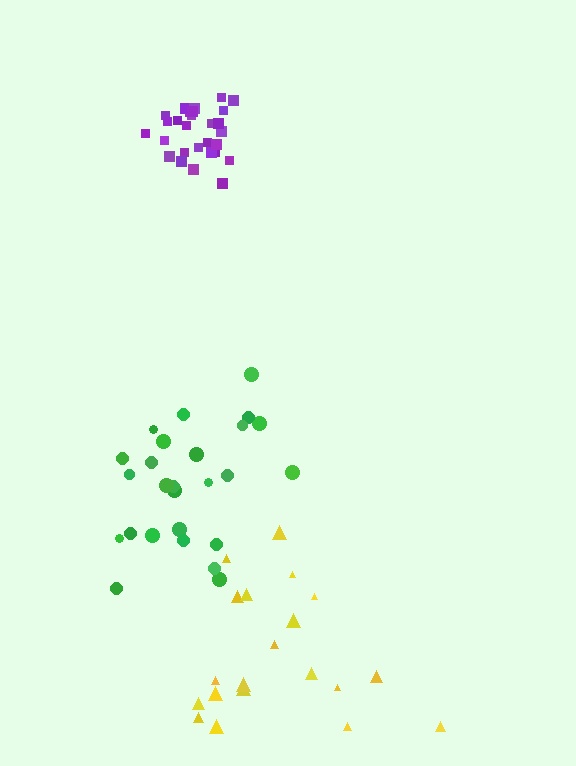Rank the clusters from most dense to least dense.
purple, green, yellow.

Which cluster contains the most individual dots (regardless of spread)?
Purple (28).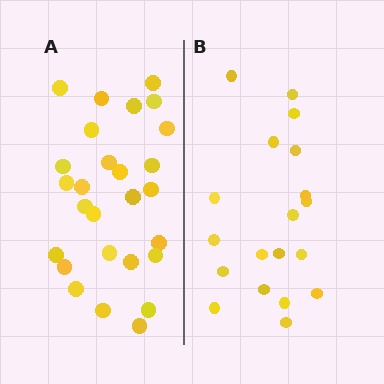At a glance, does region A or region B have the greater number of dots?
Region A (the left region) has more dots.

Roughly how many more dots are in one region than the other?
Region A has roughly 8 or so more dots than region B.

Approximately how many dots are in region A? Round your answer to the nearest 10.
About 30 dots. (The exact count is 27, which rounds to 30.)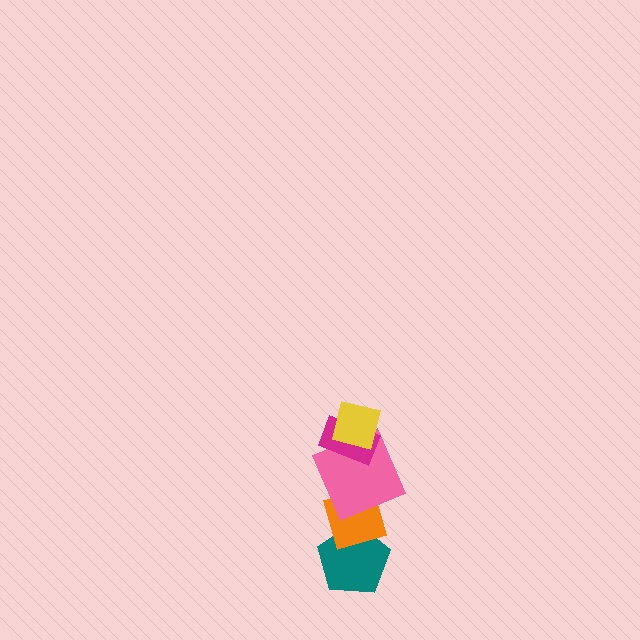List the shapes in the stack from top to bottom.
From top to bottom: the yellow square, the magenta rectangle, the pink square, the orange diamond, the teal pentagon.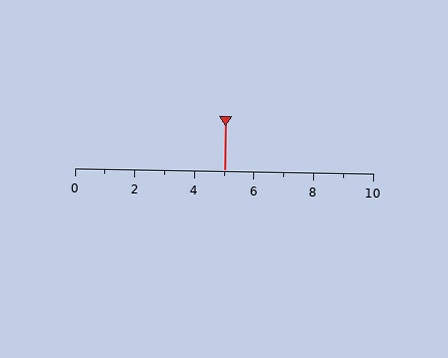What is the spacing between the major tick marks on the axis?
The major ticks are spaced 2 apart.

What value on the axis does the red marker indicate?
The marker indicates approximately 5.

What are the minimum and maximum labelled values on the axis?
The axis runs from 0 to 10.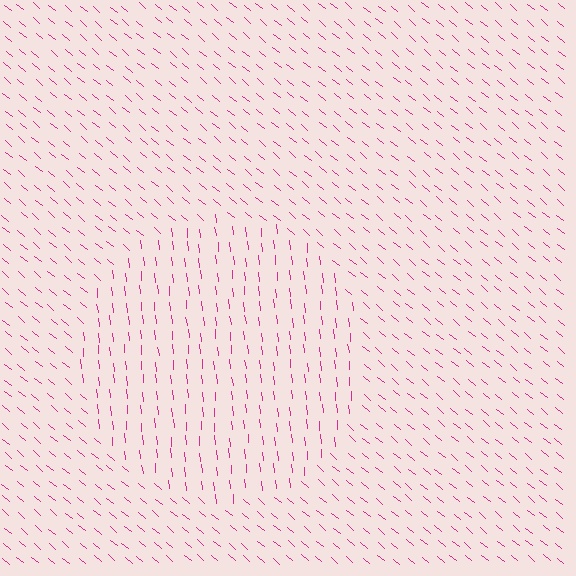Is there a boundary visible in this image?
Yes, there is a texture boundary formed by a change in line orientation.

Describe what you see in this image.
The image is filled with small magenta line segments. A circle region in the image has lines oriented differently from the surrounding lines, creating a visible texture boundary.